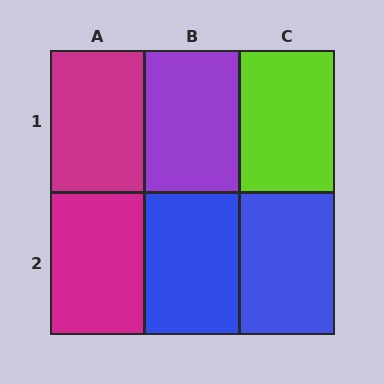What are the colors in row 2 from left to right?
Magenta, blue, blue.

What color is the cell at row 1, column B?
Purple.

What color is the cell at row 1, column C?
Lime.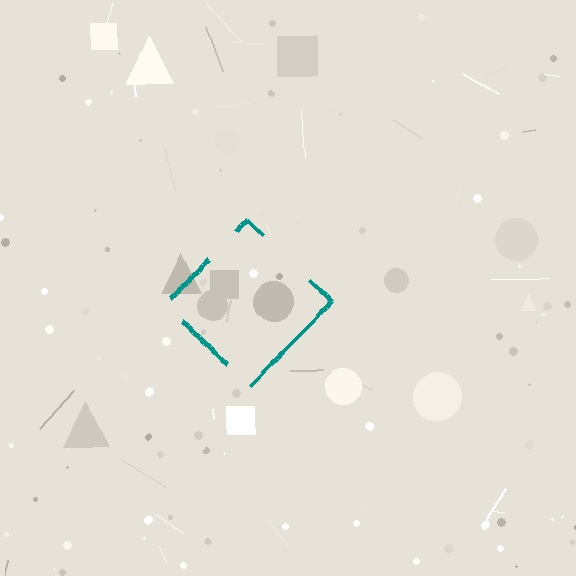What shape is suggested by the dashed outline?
The dashed outline suggests a diamond.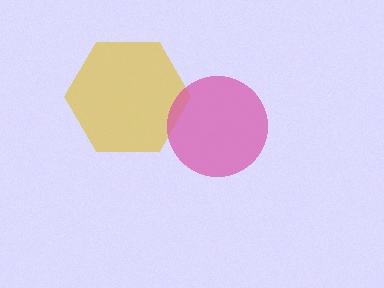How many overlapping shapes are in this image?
There are 2 overlapping shapes in the image.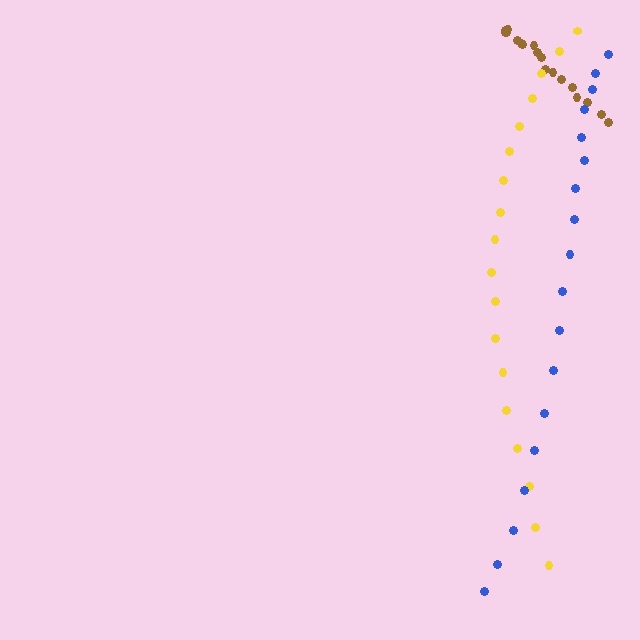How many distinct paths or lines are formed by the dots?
There are 3 distinct paths.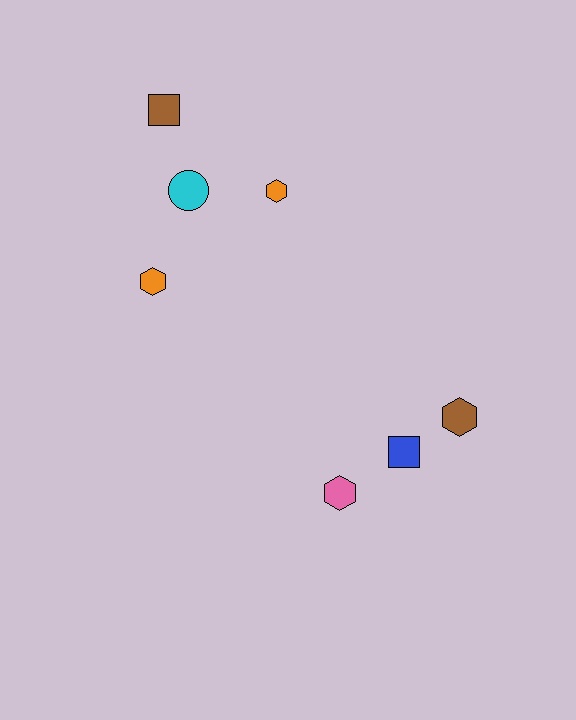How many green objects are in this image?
There are no green objects.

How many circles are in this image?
There is 1 circle.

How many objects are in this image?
There are 7 objects.